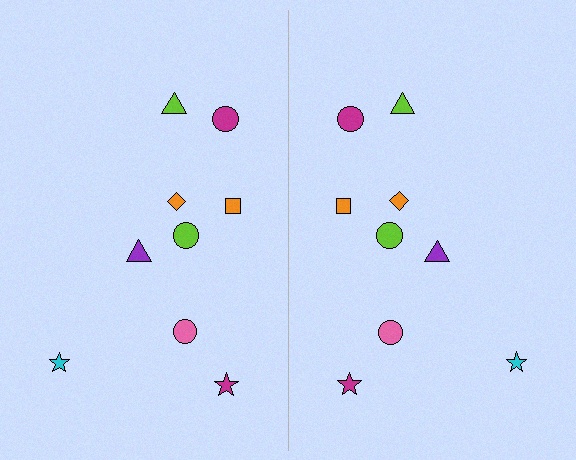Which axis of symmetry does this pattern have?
The pattern has a vertical axis of symmetry running through the center of the image.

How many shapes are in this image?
There are 18 shapes in this image.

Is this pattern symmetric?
Yes, this pattern has bilateral (reflection) symmetry.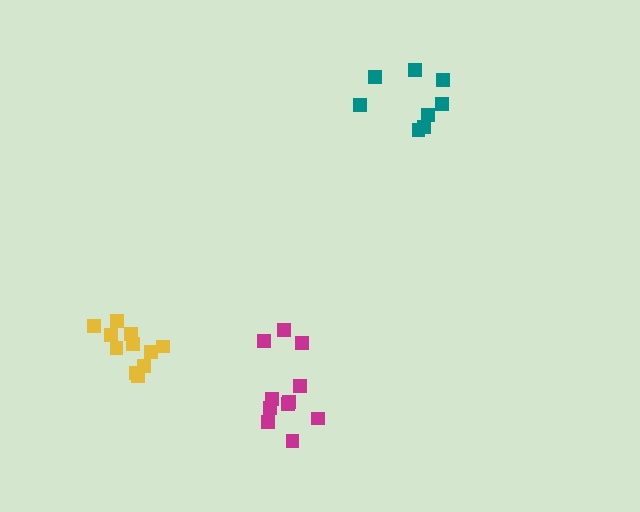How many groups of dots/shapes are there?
There are 3 groups.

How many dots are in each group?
Group 1: 11 dots, Group 2: 8 dots, Group 3: 11 dots (30 total).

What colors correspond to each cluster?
The clusters are colored: magenta, teal, yellow.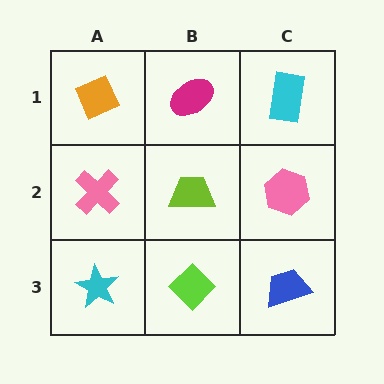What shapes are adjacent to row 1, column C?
A pink hexagon (row 2, column C), a magenta ellipse (row 1, column B).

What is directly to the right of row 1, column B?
A cyan rectangle.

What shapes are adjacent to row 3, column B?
A lime trapezoid (row 2, column B), a cyan star (row 3, column A), a blue trapezoid (row 3, column C).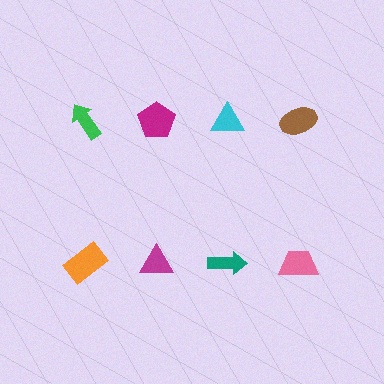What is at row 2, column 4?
A pink trapezoid.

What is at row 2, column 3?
A teal arrow.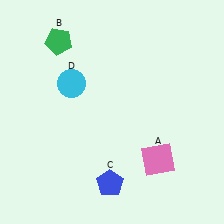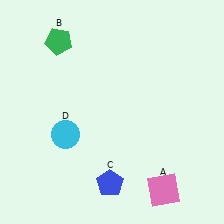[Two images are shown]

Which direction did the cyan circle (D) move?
The cyan circle (D) moved down.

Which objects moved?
The objects that moved are: the pink square (A), the cyan circle (D).